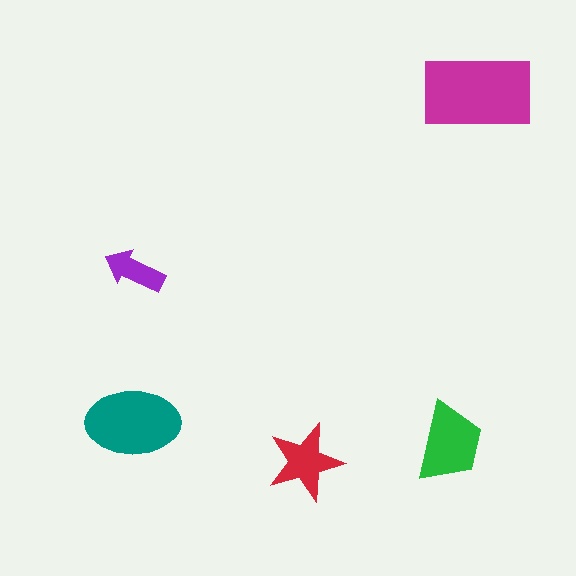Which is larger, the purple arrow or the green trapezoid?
The green trapezoid.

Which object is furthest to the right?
The magenta rectangle is rightmost.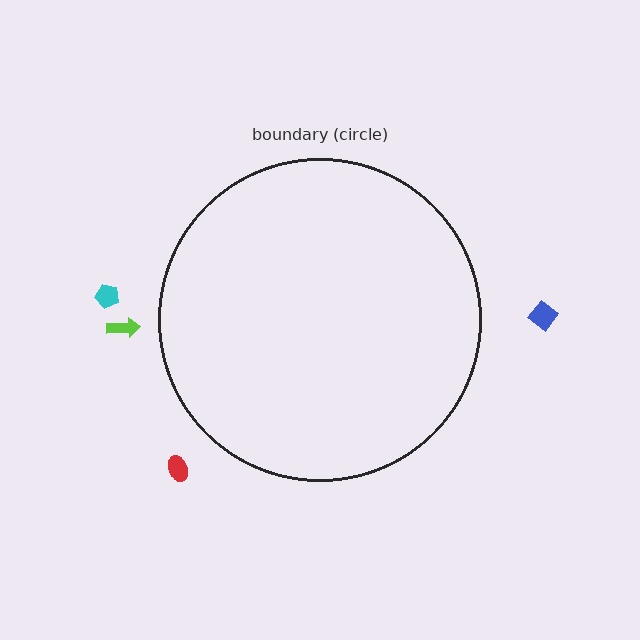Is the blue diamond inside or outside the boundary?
Outside.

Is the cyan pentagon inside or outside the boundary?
Outside.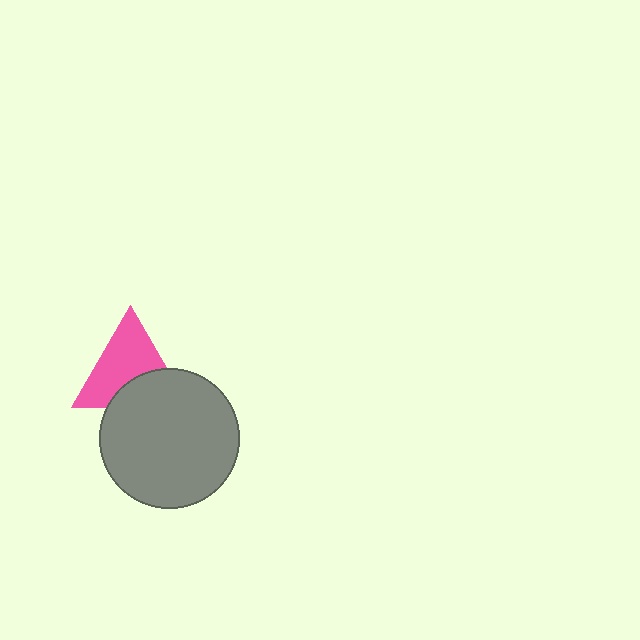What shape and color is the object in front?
The object in front is a gray circle.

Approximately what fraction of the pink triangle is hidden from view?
Roughly 35% of the pink triangle is hidden behind the gray circle.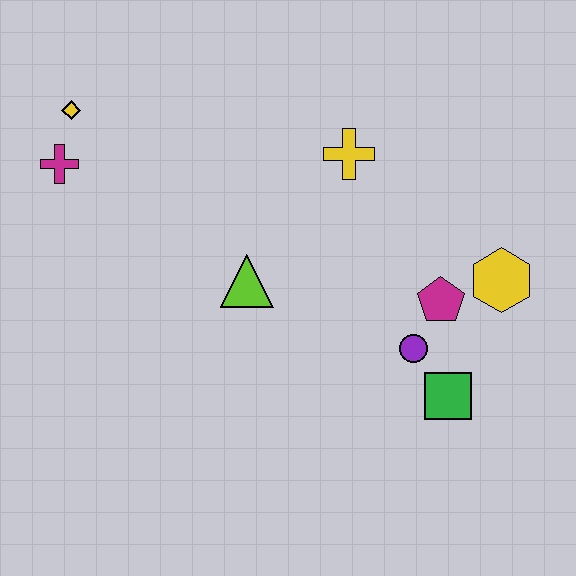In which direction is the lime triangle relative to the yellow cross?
The lime triangle is below the yellow cross.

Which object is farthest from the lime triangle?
The yellow hexagon is farthest from the lime triangle.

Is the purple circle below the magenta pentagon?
Yes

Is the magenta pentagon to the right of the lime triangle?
Yes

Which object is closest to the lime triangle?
The yellow cross is closest to the lime triangle.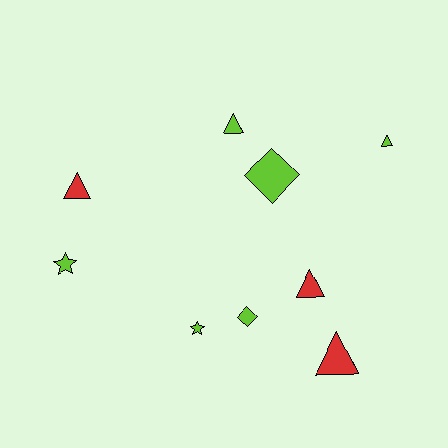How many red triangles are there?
There are 3 red triangles.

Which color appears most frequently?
Lime, with 6 objects.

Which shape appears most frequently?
Triangle, with 5 objects.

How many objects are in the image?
There are 9 objects.